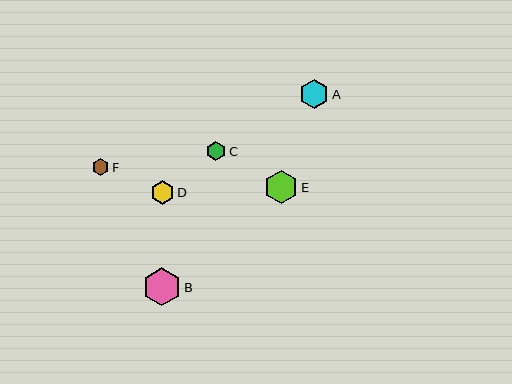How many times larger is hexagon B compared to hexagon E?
Hexagon B is approximately 1.2 times the size of hexagon E.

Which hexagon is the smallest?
Hexagon F is the smallest with a size of approximately 17 pixels.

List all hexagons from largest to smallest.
From largest to smallest: B, E, A, D, C, F.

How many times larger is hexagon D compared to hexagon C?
Hexagon D is approximately 1.2 times the size of hexagon C.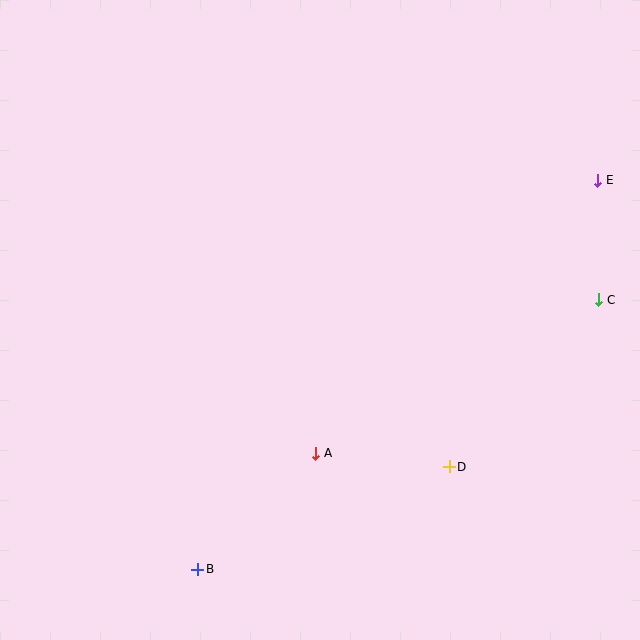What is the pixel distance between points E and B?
The distance between E and B is 558 pixels.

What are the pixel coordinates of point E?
Point E is at (598, 180).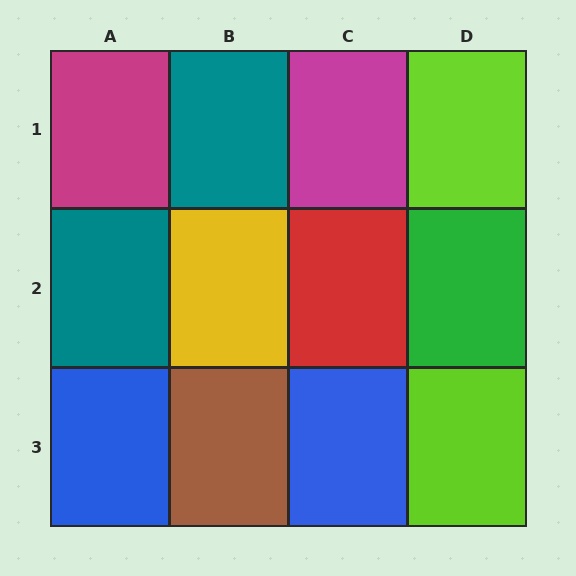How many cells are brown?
1 cell is brown.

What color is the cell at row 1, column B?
Teal.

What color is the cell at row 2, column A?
Teal.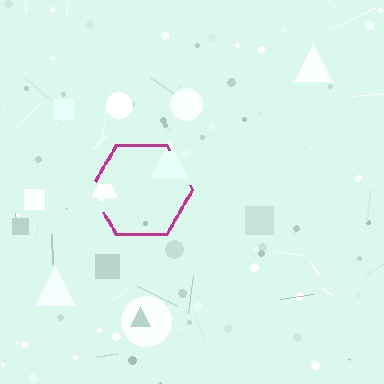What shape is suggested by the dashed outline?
The dashed outline suggests a hexagon.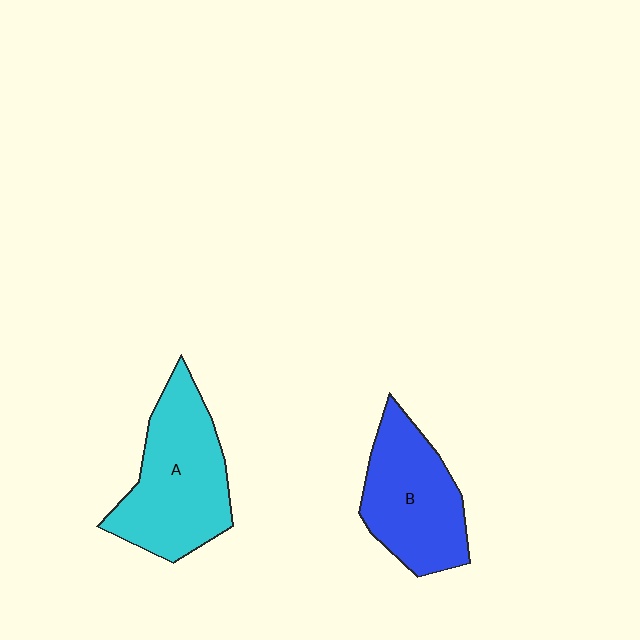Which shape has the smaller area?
Shape B (blue).